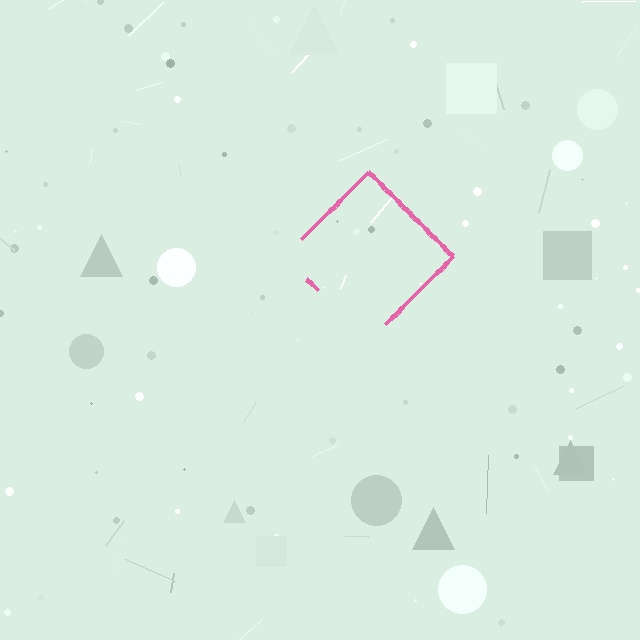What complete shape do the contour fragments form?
The contour fragments form a diamond.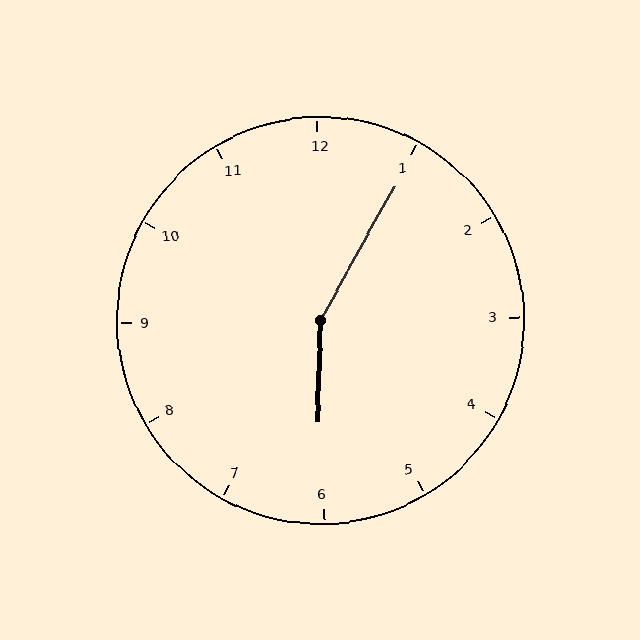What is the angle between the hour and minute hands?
Approximately 152 degrees.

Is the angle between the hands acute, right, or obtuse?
It is obtuse.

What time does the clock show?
6:05.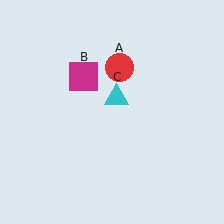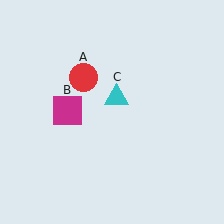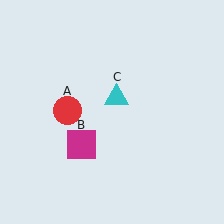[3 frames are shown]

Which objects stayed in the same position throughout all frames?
Cyan triangle (object C) remained stationary.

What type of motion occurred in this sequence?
The red circle (object A), magenta square (object B) rotated counterclockwise around the center of the scene.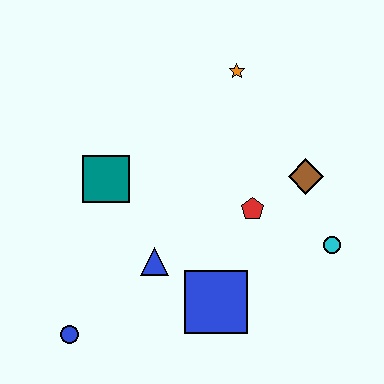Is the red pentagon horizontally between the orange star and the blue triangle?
No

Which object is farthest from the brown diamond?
The blue circle is farthest from the brown diamond.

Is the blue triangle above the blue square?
Yes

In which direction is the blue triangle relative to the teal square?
The blue triangle is below the teal square.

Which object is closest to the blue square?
The blue triangle is closest to the blue square.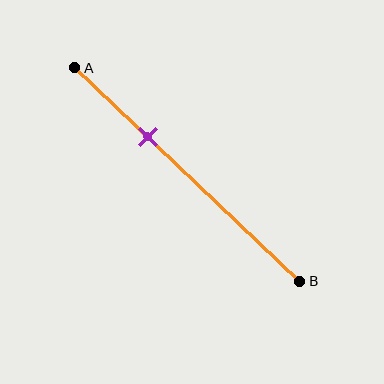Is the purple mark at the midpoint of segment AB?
No, the mark is at about 30% from A, not at the 50% midpoint.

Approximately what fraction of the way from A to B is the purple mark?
The purple mark is approximately 30% of the way from A to B.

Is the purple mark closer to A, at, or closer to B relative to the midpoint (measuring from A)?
The purple mark is closer to point A than the midpoint of segment AB.